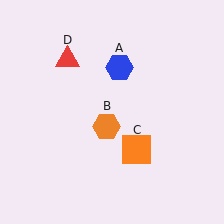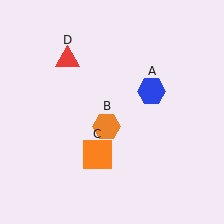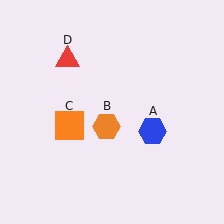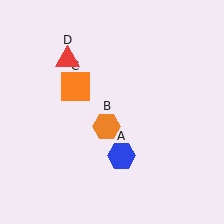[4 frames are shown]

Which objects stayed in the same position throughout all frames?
Orange hexagon (object B) and red triangle (object D) remained stationary.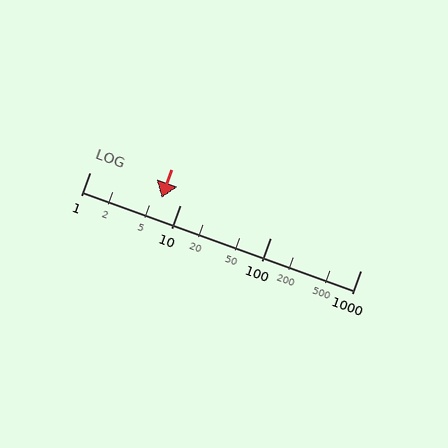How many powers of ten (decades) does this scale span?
The scale spans 3 decades, from 1 to 1000.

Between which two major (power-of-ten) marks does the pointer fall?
The pointer is between 1 and 10.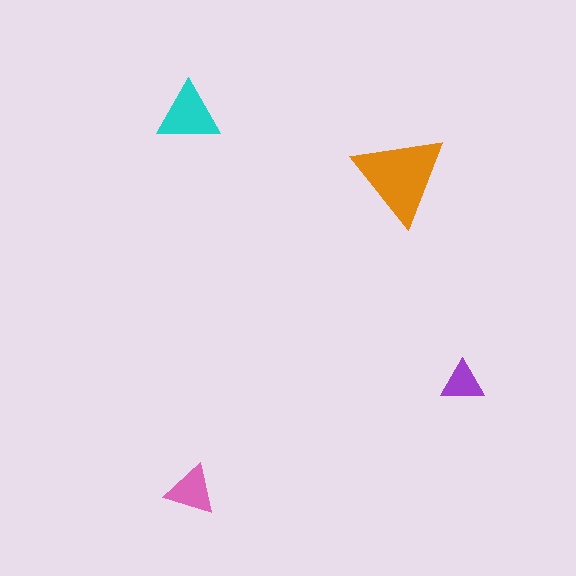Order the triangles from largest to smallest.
the orange one, the cyan one, the pink one, the purple one.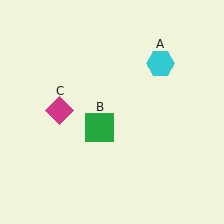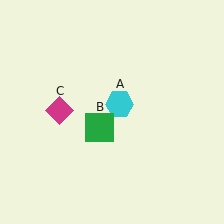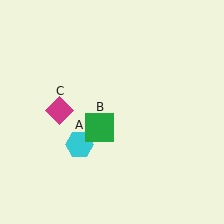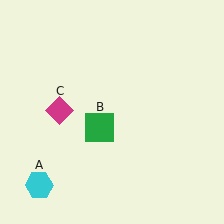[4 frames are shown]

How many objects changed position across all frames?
1 object changed position: cyan hexagon (object A).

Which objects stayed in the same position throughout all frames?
Green square (object B) and magenta diamond (object C) remained stationary.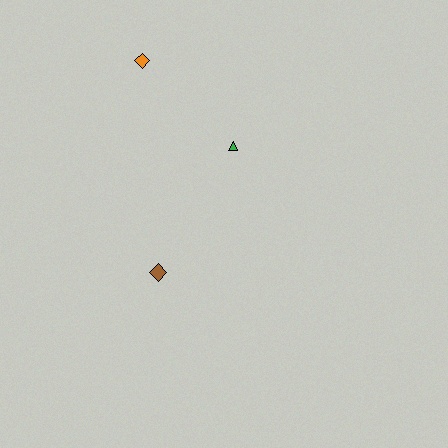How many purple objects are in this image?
There are no purple objects.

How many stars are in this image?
There are no stars.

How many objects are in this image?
There are 3 objects.